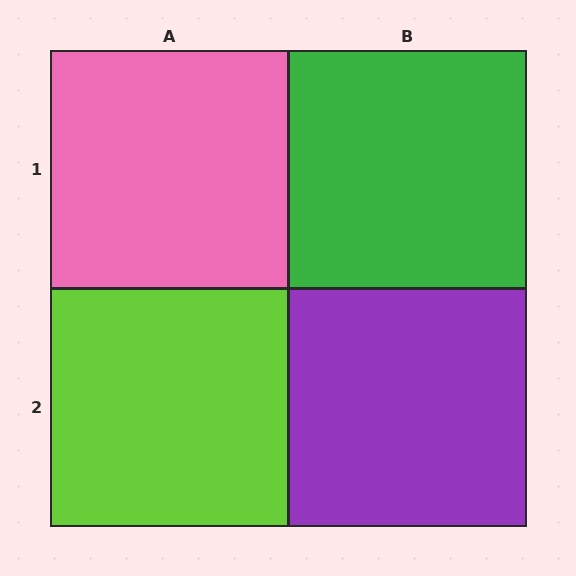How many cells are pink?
1 cell is pink.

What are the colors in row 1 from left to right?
Pink, green.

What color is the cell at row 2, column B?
Purple.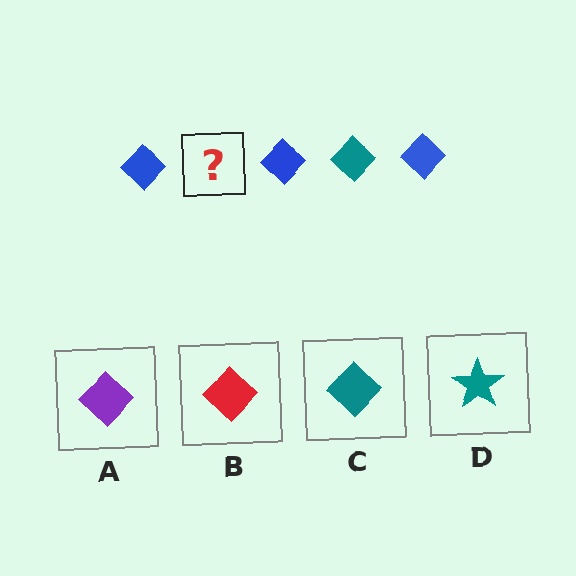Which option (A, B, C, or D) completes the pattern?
C.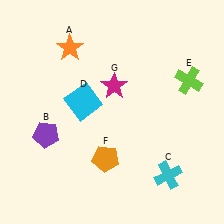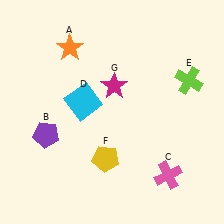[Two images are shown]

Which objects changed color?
C changed from cyan to pink. F changed from orange to yellow.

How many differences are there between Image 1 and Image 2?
There are 2 differences between the two images.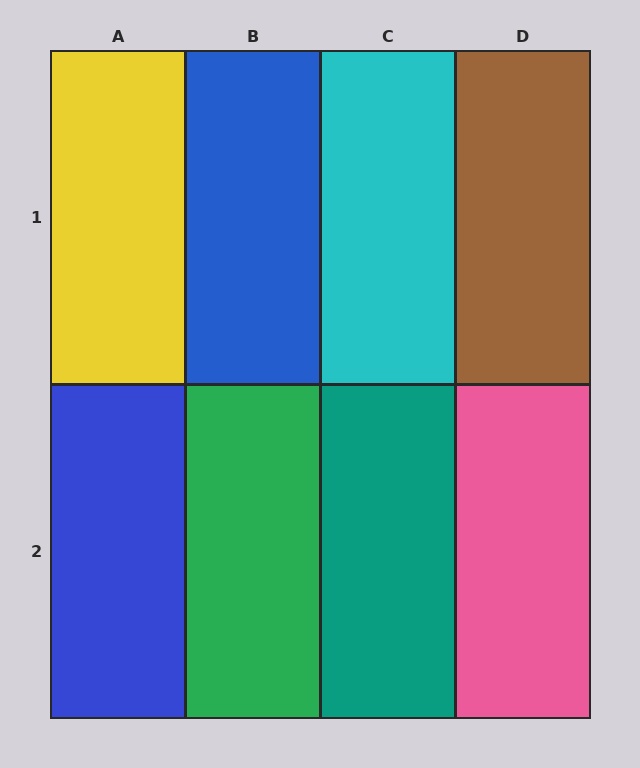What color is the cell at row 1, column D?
Brown.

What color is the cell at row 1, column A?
Yellow.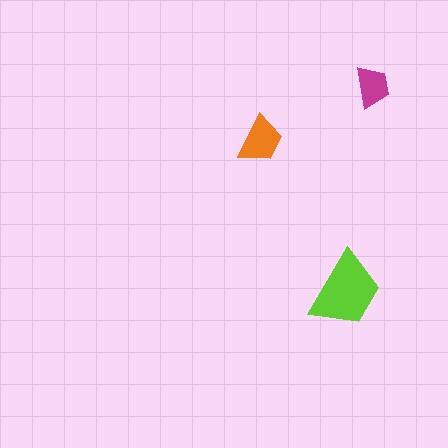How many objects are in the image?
There are 3 objects in the image.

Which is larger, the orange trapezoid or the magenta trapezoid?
The orange one.